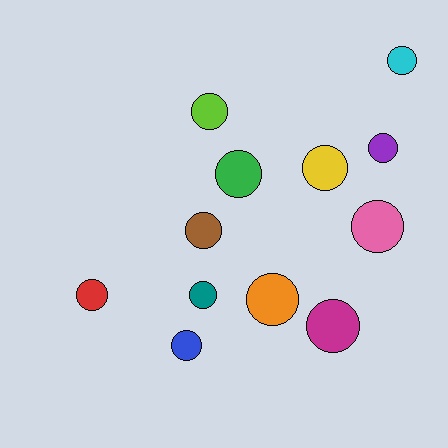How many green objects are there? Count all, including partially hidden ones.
There is 1 green object.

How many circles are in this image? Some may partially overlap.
There are 12 circles.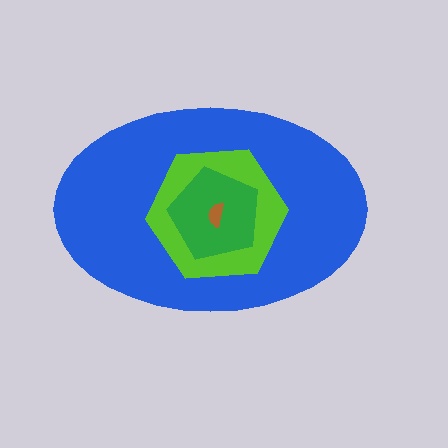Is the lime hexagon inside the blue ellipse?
Yes.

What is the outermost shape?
The blue ellipse.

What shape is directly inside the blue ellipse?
The lime hexagon.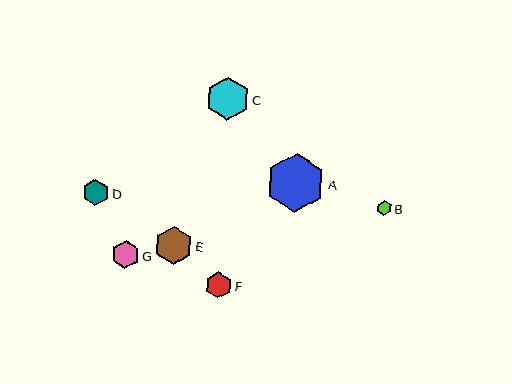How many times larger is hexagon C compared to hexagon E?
Hexagon C is approximately 1.2 times the size of hexagon E.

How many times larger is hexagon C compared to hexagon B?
Hexagon C is approximately 2.9 times the size of hexagon B.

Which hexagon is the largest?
Hexagon A is the largest with a size of approximately 59 pixels.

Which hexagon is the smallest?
Hexagon B is the smallest with a size of approximately 15 pixels.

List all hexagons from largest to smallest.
From largest to smallest: A, C, E, G, F, D, B.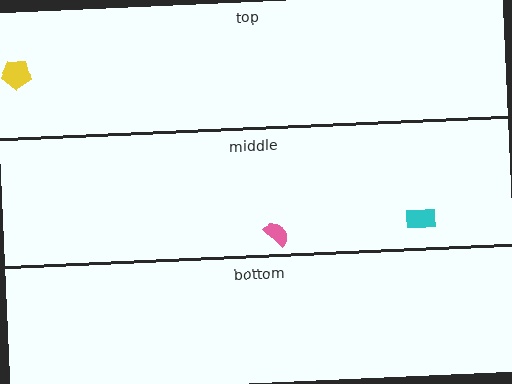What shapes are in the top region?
The yellow pentagon.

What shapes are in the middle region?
The pink semicircle, the cyan rectangle.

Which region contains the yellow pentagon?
The top region.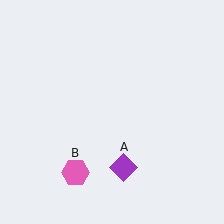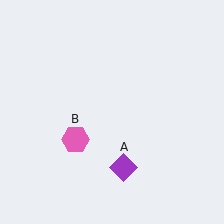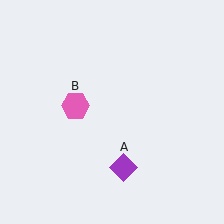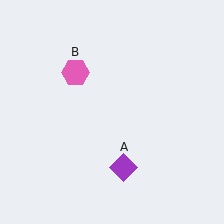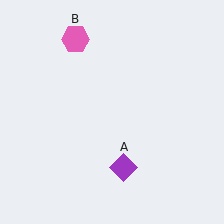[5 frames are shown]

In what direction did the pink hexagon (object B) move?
The pink hexagon (object B) moved up.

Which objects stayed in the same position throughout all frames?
Purple diamond (object A) remained stationary.